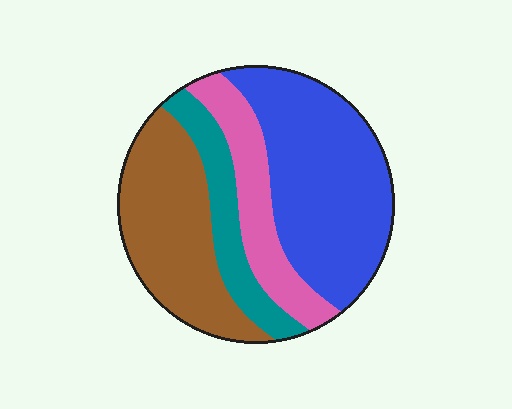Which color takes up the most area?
Blue, at roughly 40%.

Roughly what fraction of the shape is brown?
Brown covers 29% of the shape.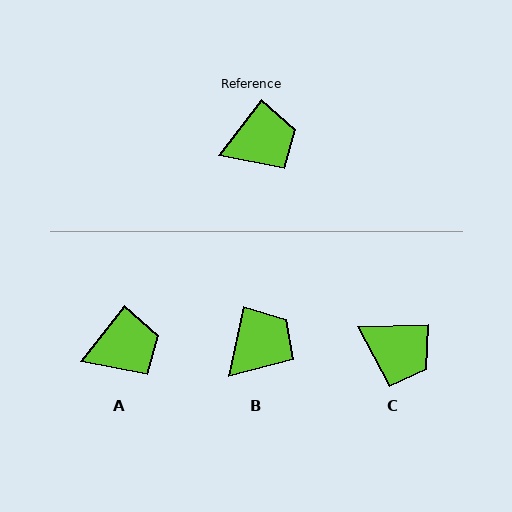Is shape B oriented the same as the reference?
No, it is off by about 25 degrees.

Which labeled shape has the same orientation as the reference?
A.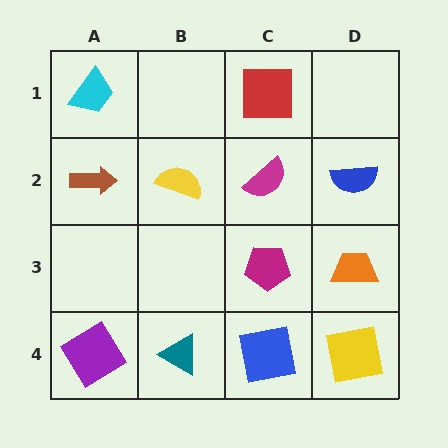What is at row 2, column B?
A yellow semicircle.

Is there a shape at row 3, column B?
No, that cell is empty.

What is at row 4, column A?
A purple diamond.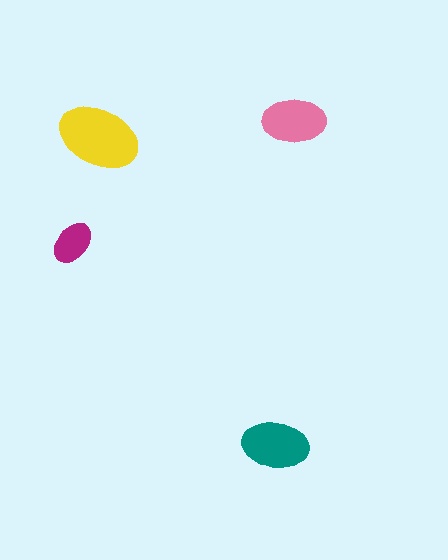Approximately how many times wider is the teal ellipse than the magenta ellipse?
About 1.5 times wider.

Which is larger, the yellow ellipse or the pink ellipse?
The yellow one.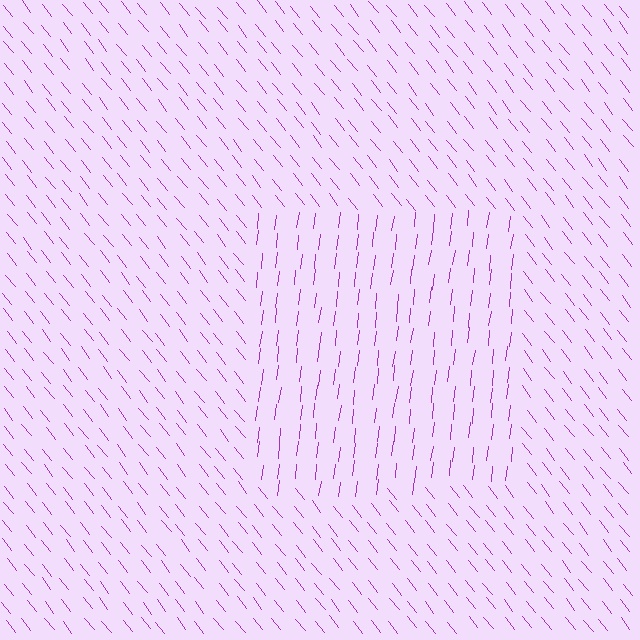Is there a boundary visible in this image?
Yes, there is a texture boundary formed by a change in line orientation.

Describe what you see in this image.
The image is filled with small purple line segments. A rectangle region in the image has lines oriented differently from the surrounding lines, creating a visible texture boundary.